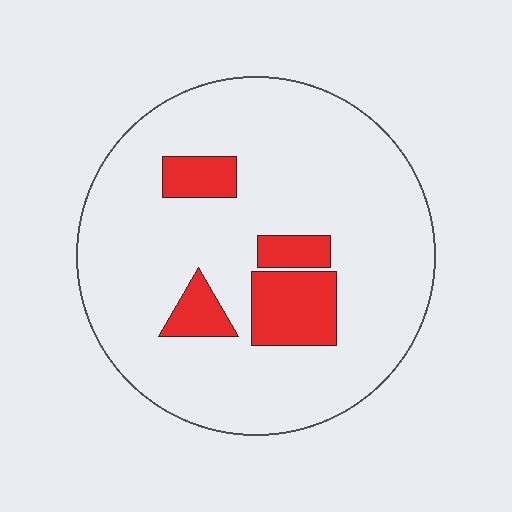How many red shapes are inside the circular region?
4.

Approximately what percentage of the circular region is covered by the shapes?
Approximately 15%.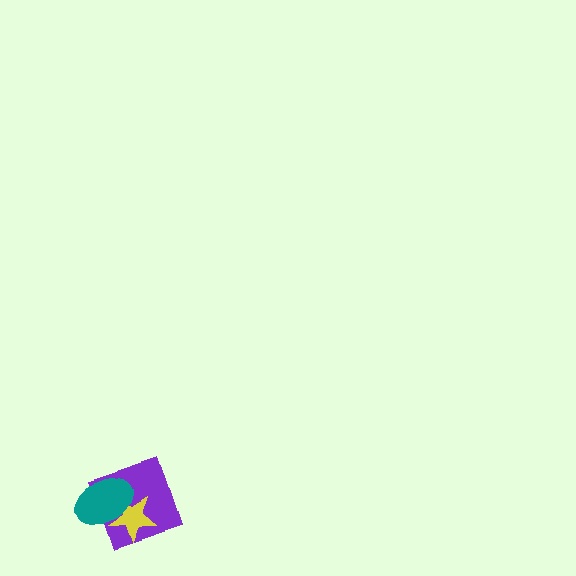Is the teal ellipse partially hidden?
No, no other shape covers it.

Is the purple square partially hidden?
Yes, it is partially covered by another shape.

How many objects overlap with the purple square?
2 objects overlap with the purple square.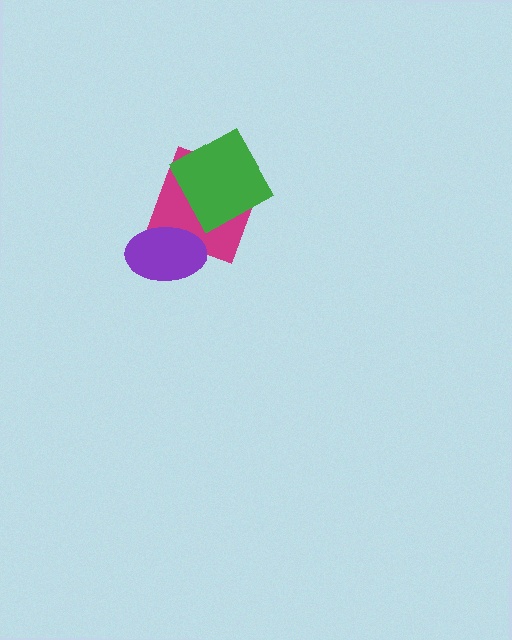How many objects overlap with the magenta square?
2 objects overlap with the magenta square.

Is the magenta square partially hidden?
Yes, it is partially covered by another shape.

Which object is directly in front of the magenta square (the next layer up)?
The green square is directly in front of the magenta square.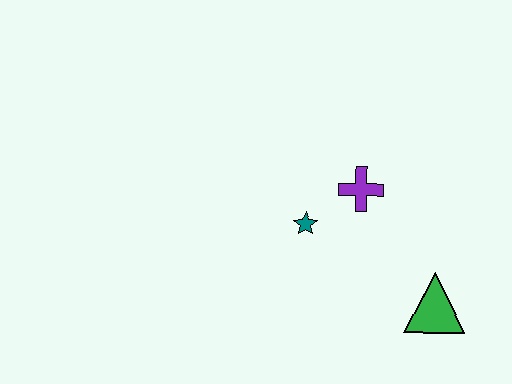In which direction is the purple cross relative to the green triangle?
The purple cross is above the green triangle.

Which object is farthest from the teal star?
The green triangle is farthest from the teal star.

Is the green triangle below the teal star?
Yes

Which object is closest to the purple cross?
The teal star is closest to the purple cross.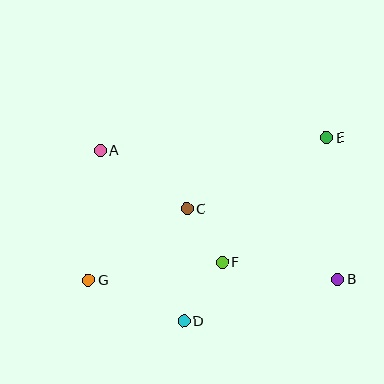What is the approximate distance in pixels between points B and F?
The distance between B and F is approximately 116 pixels.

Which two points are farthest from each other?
Points E and G are farthest from each other.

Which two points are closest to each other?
Points C and F are closest to each other.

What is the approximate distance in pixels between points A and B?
The distance between A and B is approximately 270 pixels.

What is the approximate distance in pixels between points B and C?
The distance between B and C is approximately 166 pixels.